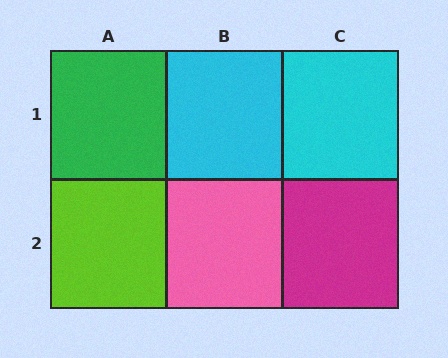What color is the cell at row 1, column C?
Cyan.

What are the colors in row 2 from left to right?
Lime, pink, magenta.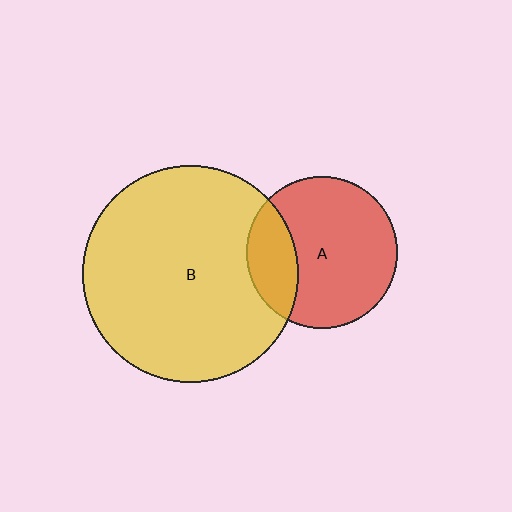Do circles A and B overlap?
Yes.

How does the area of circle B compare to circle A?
Approximately 2.0 times.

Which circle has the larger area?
Circle B (yellow).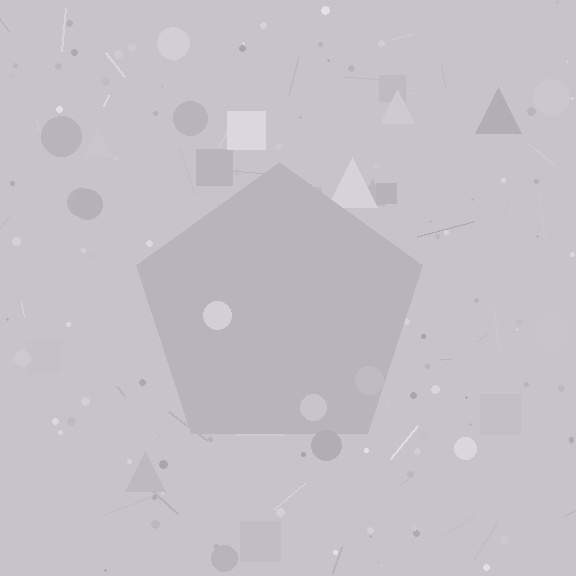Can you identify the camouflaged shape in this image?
The camouflaged shape is a pentagon.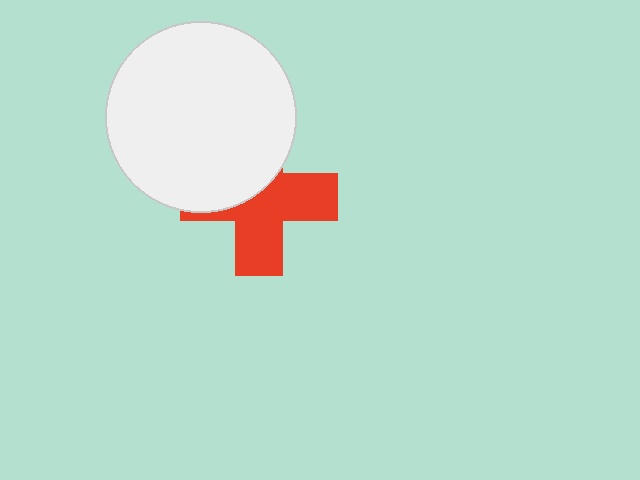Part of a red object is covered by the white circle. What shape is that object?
It is a cross.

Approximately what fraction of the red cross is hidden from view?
Roughly 44% of the red cross is hidden behind the white circle.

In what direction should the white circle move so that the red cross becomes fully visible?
The white circle should move up. That is the shortest direction to clear the overlap and leave the red cross fully visible.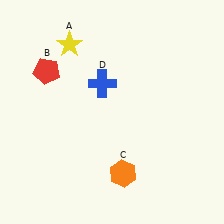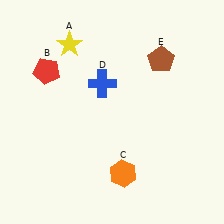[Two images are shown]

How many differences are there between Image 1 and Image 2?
There is 1 difference between the two images.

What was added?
A brown pentagon (E) was added in Image 2.